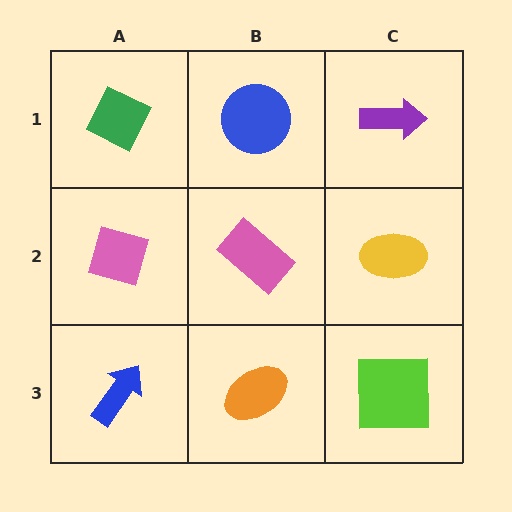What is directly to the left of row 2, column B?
A pink diamond.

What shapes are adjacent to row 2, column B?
A blue circle (row 1, column B), an orange ellipse (row 3, column B), a pink diamond (row 2, column A), a yellow ellipse (row 2, column C).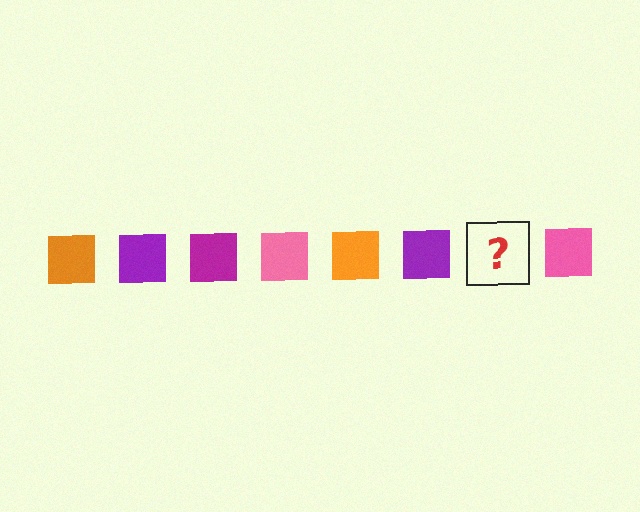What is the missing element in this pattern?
The missing element is a magenta square.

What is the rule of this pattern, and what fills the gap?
The rule is that the pattern cycles through orange, purple, magenta, pink squares. The gap should be filled with a magenta square.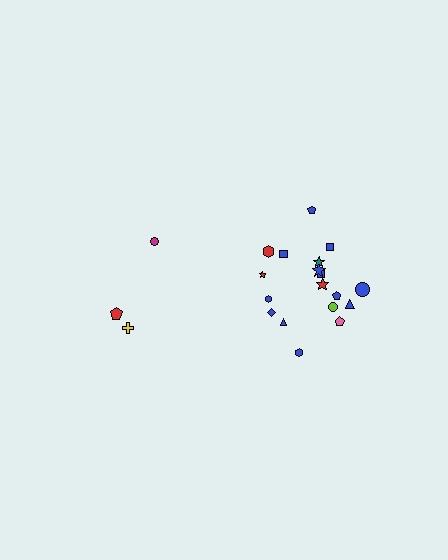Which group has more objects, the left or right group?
The right group.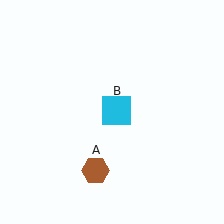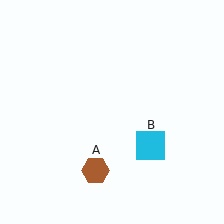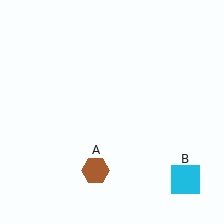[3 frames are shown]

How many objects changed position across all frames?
1 object changed position: cyan square (object B).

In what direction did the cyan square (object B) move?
The cyan square (object B) moved down and to the right.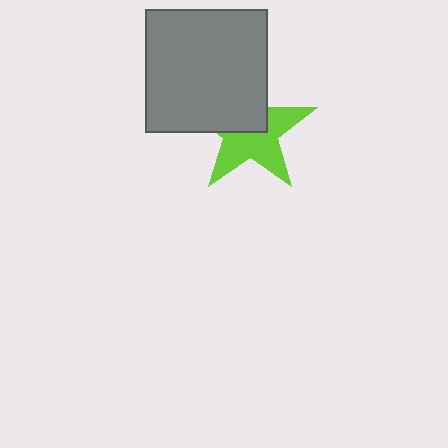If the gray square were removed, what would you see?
You would see the complete lime star.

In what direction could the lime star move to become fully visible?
The lime star could move toward the lower-right. That would shift it out from behind the gray square entirely.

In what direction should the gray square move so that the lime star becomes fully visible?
The gray square should move toward the upper-left. That is the shortest direction to clear the overlap and leave the lime star fully visible.